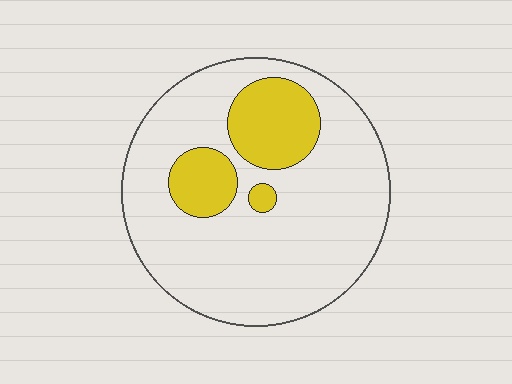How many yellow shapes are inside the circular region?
3.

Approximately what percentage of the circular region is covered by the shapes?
Approximately 20%.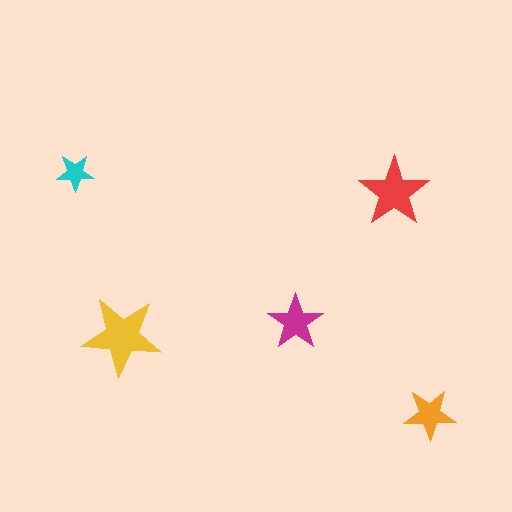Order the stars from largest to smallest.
the yellow one, the red one, the magenta one, the orange one, the cyan one.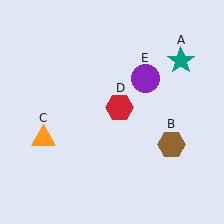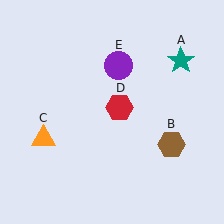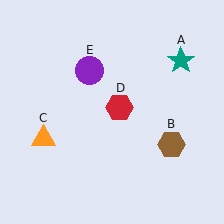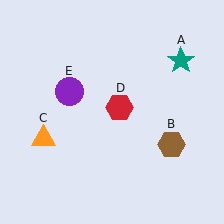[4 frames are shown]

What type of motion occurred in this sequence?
The purple circle (object E) rotated counterclockwise around the center of the scene.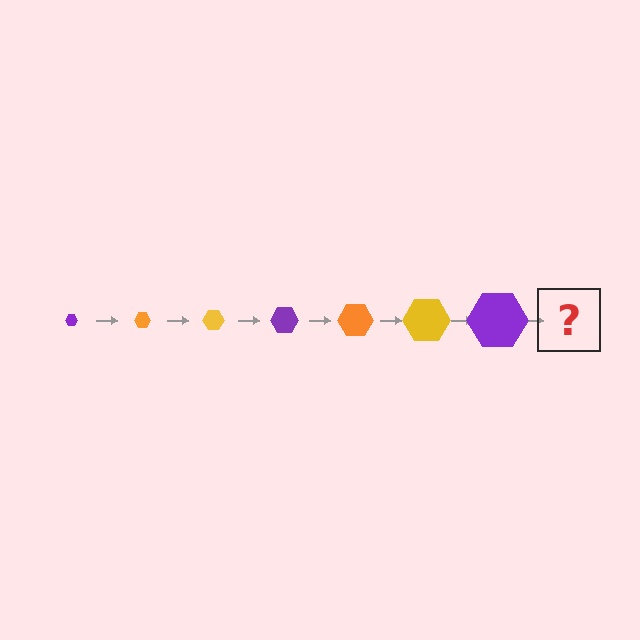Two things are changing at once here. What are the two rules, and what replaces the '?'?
The two rules are that the hexagon grows larger each step and the color cycles through purple, orange, and yellow. The '?' should be an orange hexagon, larger than the previous one.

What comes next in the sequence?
The next element should be an orange hexagon, larger than the previous one.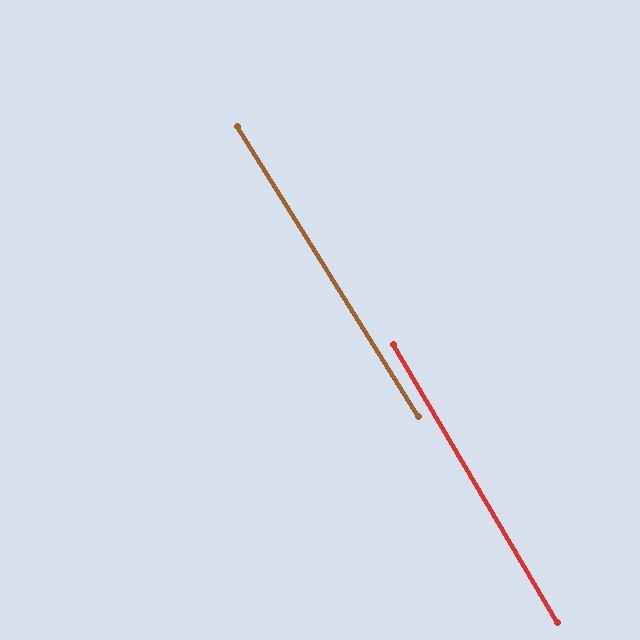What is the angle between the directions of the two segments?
Approximately 1 degree.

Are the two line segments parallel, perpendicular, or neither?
Parallel — their directions differ by only 1.5°.